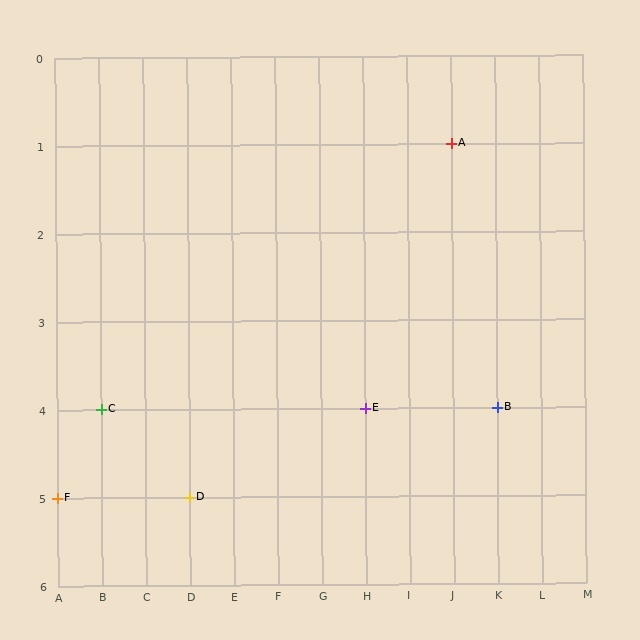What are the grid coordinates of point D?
Point D is at grid coordinates (D, 5).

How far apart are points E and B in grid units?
Points E and B are 3 columns apart.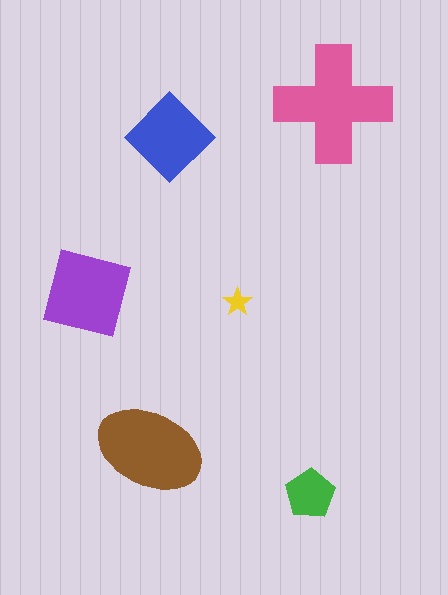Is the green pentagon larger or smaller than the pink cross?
Smaller.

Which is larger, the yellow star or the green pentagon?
The green pentagon.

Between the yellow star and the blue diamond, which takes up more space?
The blue diamond.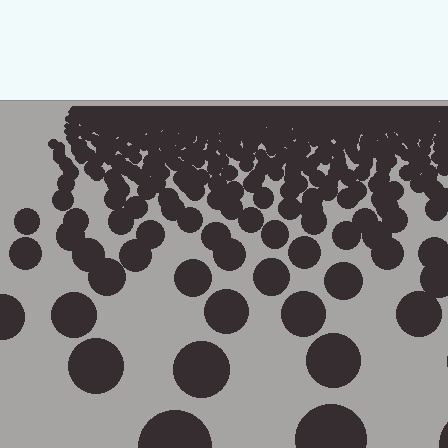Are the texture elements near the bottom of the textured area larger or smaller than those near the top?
Larger. Near the bottom, elements are closer to the viewer and appear at a bigger on-screen size.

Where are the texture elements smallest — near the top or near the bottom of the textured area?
Near the top.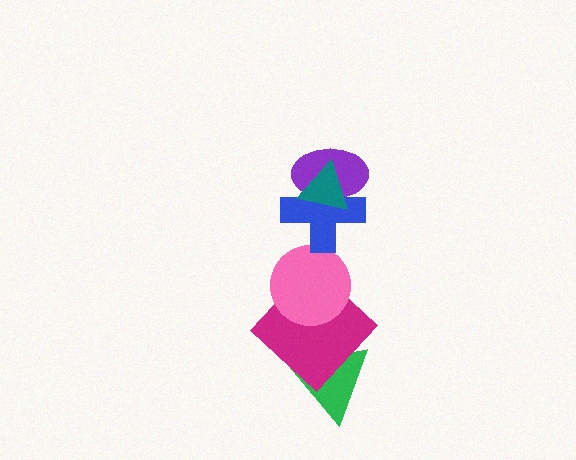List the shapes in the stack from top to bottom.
From top to bottom: the teal triangle, the purple ellipse, the blue cross, the pink circle, the magenta diamond, the green triangle.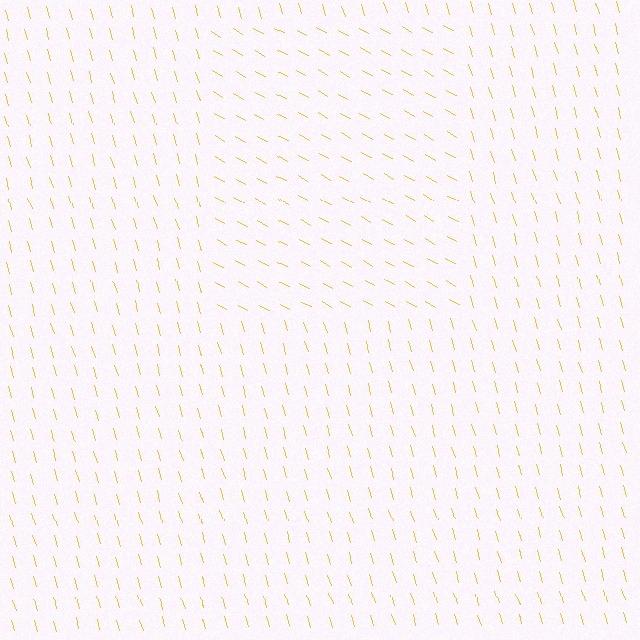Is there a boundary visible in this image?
Yes, there is a texture boundary formed by a change in line orientation.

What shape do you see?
I see a rectangle.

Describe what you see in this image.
The image is filled with small yellow line segments. A rectangle region in the image has lines oriented differently from the surrounding lines, creating a visible texture boundary.